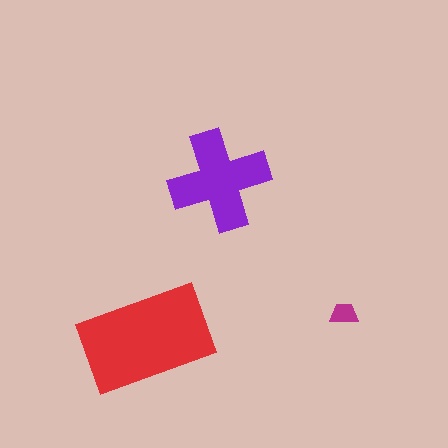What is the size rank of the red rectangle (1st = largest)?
1st.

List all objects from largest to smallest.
The red rectangle, the purple cross, the magenta trapezoid.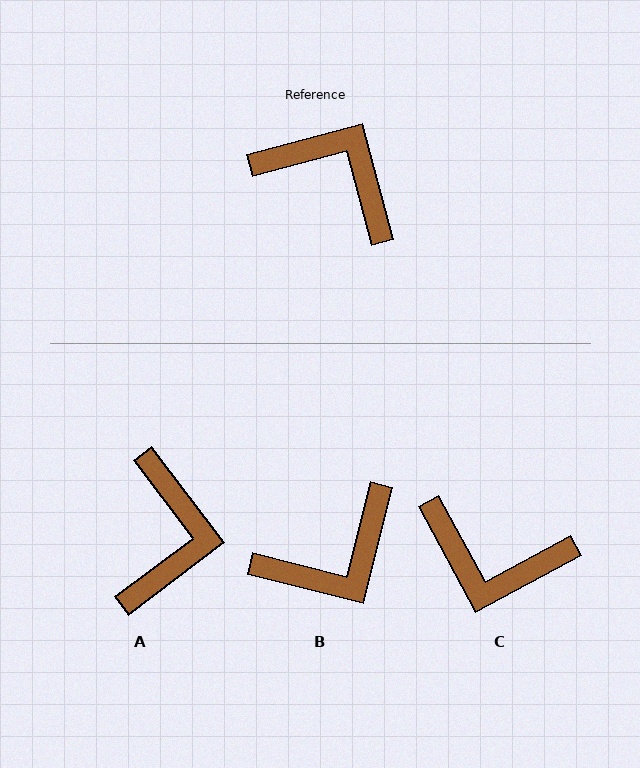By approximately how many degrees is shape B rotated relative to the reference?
Approximately 119 degrees clockwise.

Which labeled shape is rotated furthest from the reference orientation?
C, about 166 degrees away.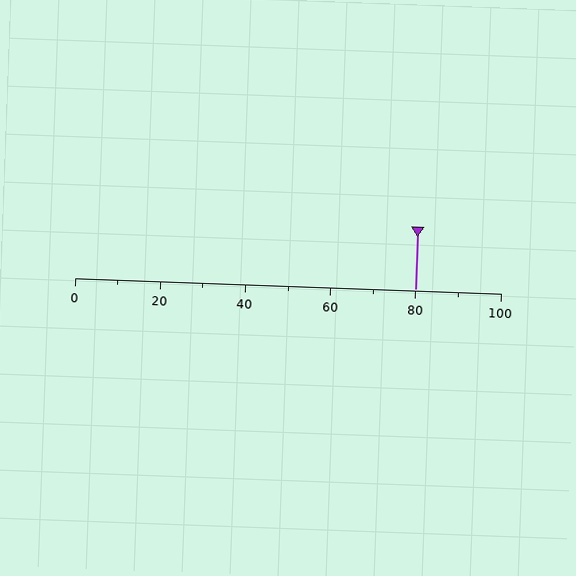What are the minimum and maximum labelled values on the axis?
The axis runs from 0 to 100.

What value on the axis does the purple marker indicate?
The marker indicates approximately 80.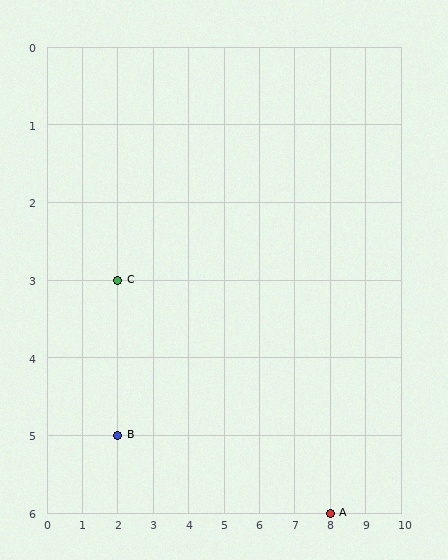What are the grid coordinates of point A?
Point A is at grid coordinates (8, 6).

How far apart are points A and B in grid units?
Points A and B are 6 columns and 1 row apart (about 6.1 grid units diagonally).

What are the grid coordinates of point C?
Point C is at grid coordinates (2, 3).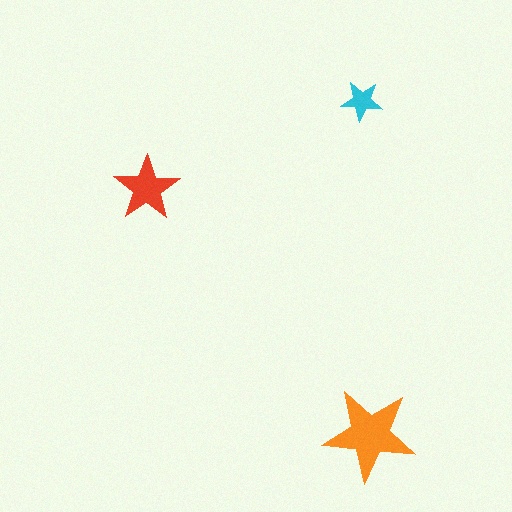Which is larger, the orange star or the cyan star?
The orange one.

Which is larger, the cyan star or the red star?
The red one.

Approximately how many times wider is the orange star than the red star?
About 1.5 times wider.